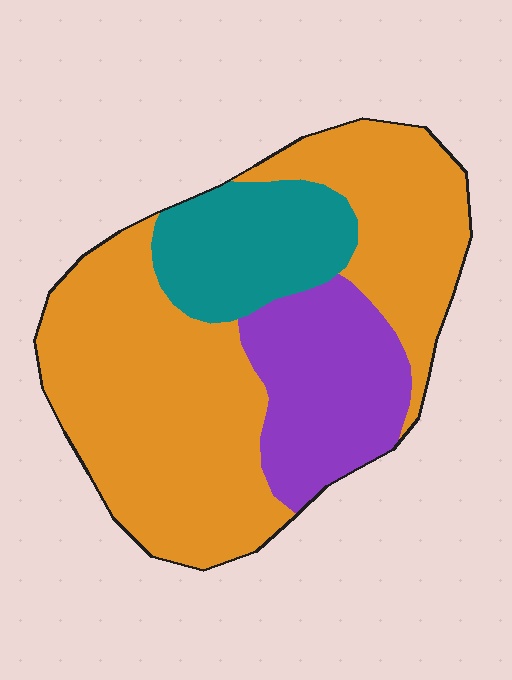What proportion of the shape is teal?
Teal covers roughly 15% of the shape.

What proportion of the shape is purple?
Purple covers 21% of the shape.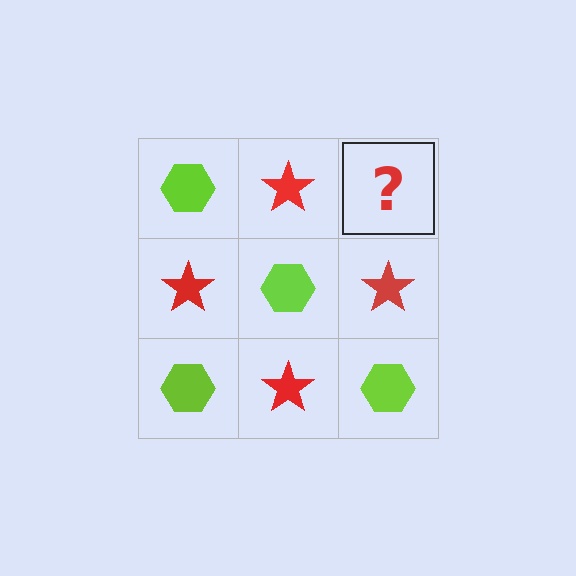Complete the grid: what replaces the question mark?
The question mark should be replaced with a lime hexagon.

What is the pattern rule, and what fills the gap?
The rule is that it alternates lime hexagon and red star in a checkerboard pattern. The gap should be filled with a lime hexagon.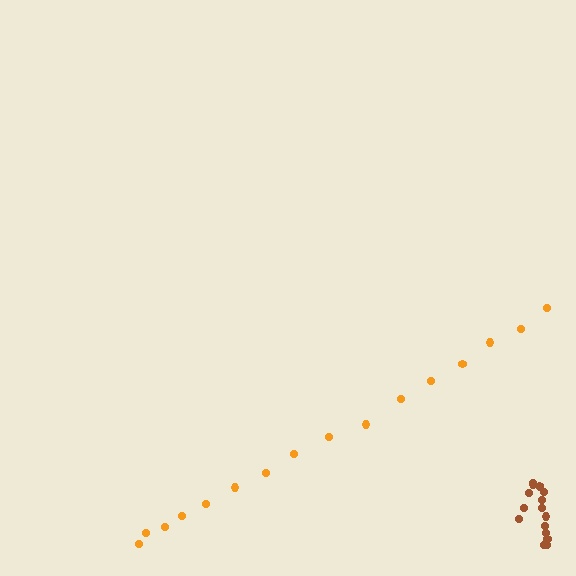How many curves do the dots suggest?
There are 2 distinct paths.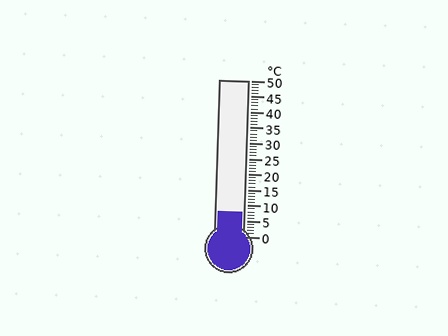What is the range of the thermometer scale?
The thermometer scale ranges from 0°C to 50°C.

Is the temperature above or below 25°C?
The temperature is below 25°C.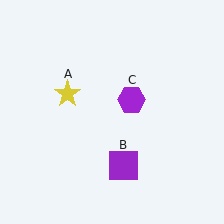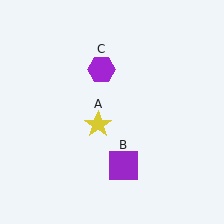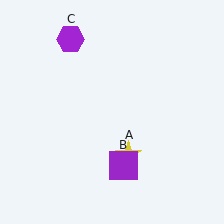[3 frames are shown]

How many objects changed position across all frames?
2 objects changed position: yellow star (object A), purple hexagon (object C).